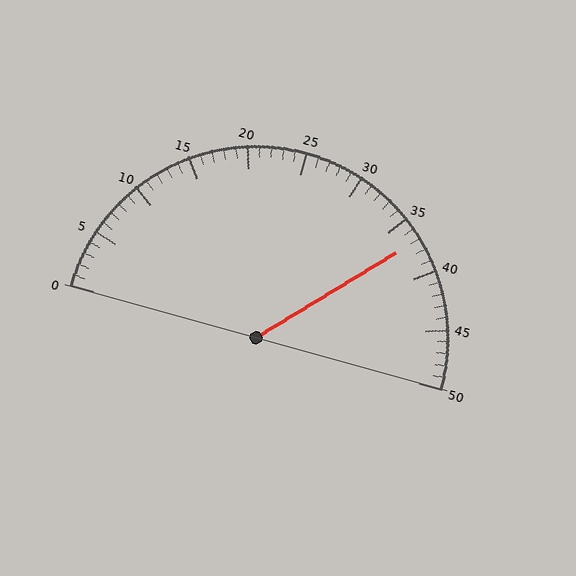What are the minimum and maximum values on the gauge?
The gauge ranges from 0 to 50.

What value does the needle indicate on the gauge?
The needle indicates approximately 37.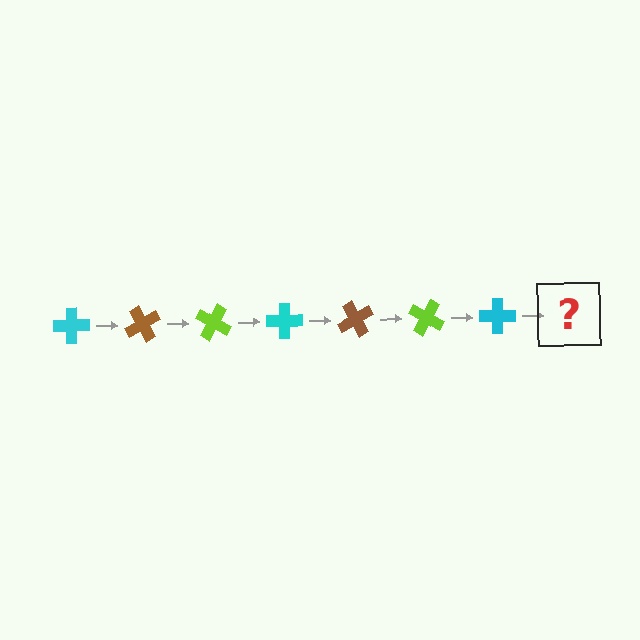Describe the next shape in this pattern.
It should be a brown cross, rotated 420 degrees from the start.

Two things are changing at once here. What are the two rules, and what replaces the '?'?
The two rules are that it rotates 60 degrees each step and the color cycles through cyan, brown, and lime. The '?' should be a brown cross, rotated 420 degrees from the start.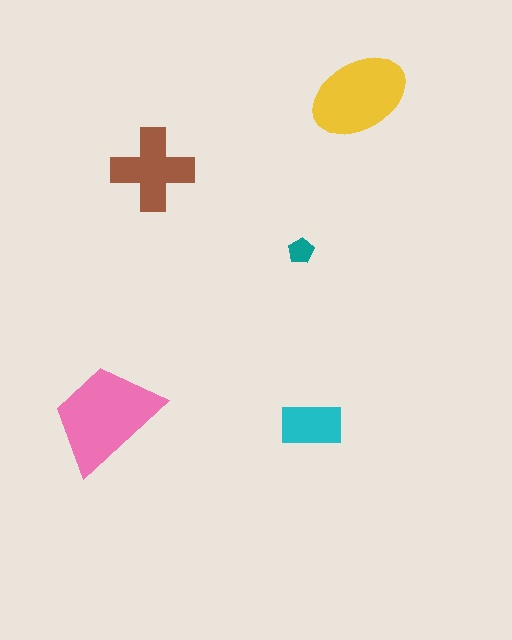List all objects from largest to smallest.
The pink trapezoid, the yellow ellipse, the brown cross, the cyan rectangle, the teal pentagon.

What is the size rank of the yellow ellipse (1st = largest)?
2nd.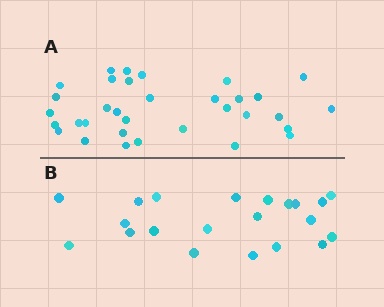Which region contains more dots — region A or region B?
Region A (the top region) has more dots.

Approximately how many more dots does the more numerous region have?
Region A has roughly 12 or so more dots than region B.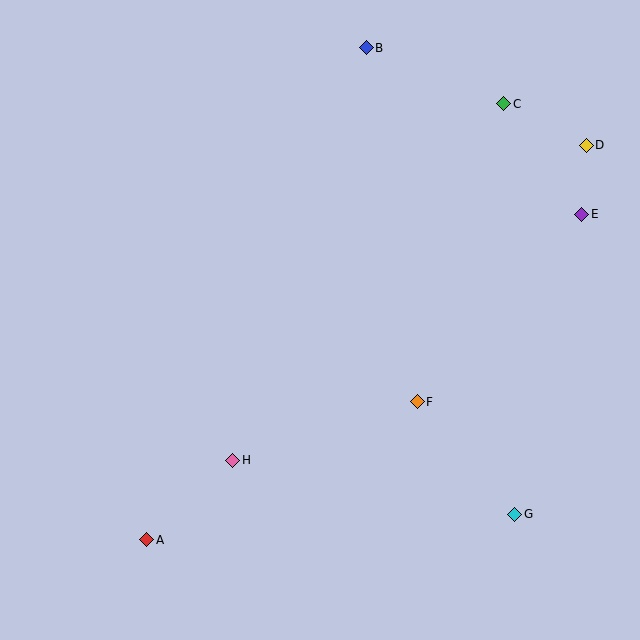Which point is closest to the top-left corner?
Point B is closest to the top-left corner.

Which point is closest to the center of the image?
Point F at (417, 402) is closest to the center.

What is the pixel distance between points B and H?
The distance between B and H is 434 pixels.